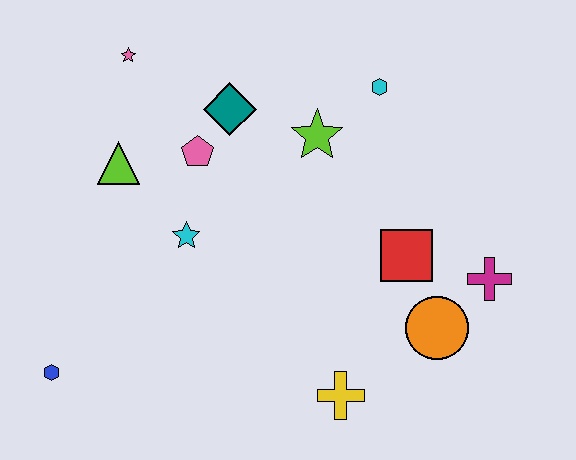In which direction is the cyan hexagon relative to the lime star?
The cyan hexagon is to the right of the lime star.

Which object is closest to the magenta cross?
The orange circle is closest to the magenta cross.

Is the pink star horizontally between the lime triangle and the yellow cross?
Yes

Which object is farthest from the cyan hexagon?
The blue hexagon is farthest from the cyan hexagon.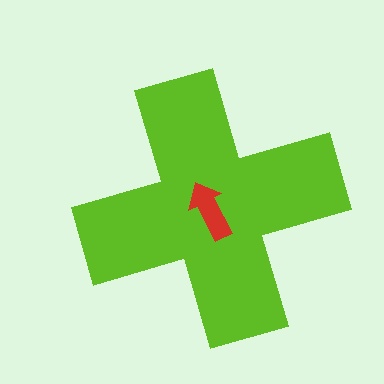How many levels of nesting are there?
2.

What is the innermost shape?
The red arrow.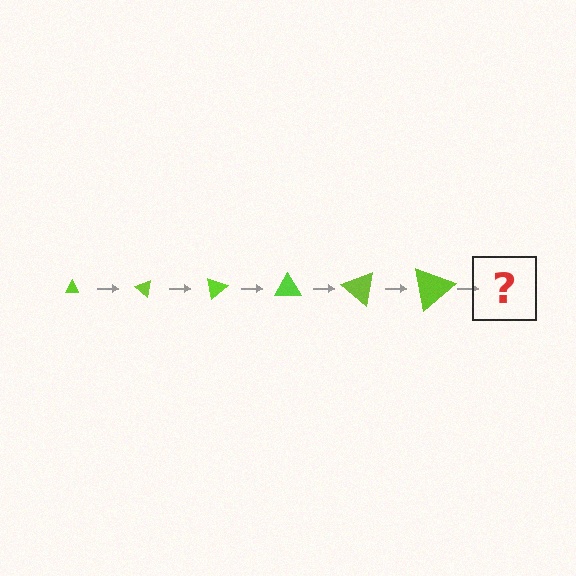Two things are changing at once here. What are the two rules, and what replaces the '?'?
The two rules are that the triangle grows larger each step and it rotates 40 degrees each step. The '?' should be a triangle, larger than the previous one and rotated 240 degrees from the start.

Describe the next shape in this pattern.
It should be a triangle, larger than the previous one and rotated 240 degrees from the start.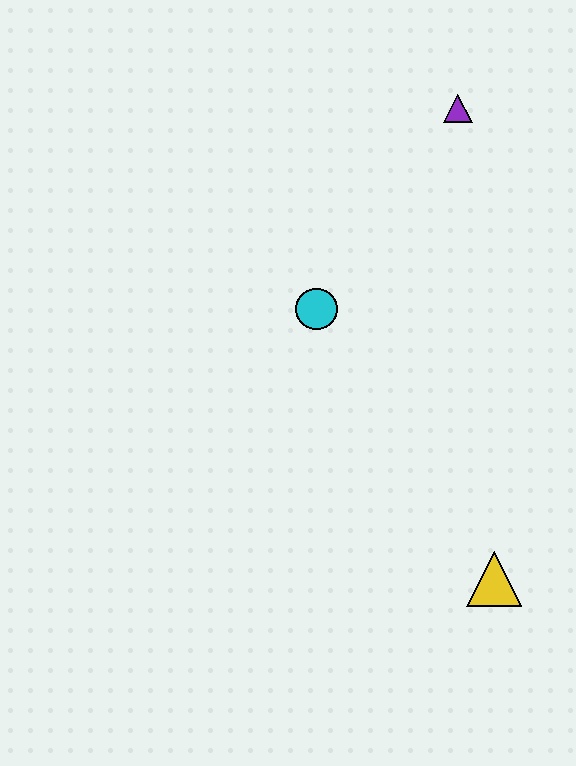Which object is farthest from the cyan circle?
The yellow triangle is farthest from the cyan circle.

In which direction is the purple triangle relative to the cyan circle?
The purple triangle is above the cyan circle.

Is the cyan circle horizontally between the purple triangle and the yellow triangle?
No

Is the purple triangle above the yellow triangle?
Yes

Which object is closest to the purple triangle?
The cyan circle is closest to the purple triangle.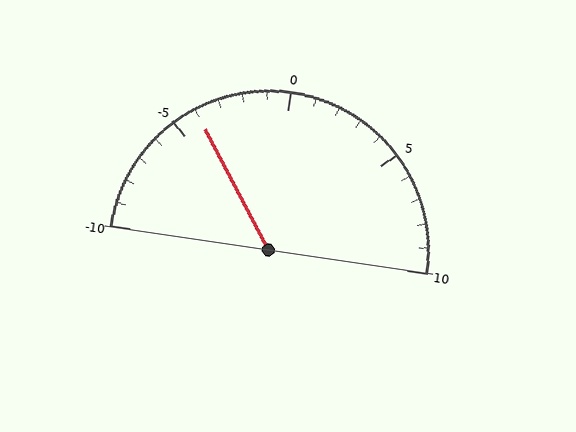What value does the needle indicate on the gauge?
The needle indicates approximately -4.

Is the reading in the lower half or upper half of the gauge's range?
The reading is in the lower half of the range (-10 to 10).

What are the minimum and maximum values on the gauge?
The gauge ranges from -10 to 10.